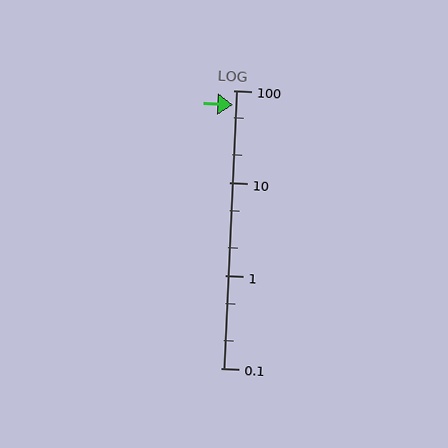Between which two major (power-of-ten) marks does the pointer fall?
The pointer is between 10 and 100.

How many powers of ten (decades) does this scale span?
The scale spans 3 decades, from 0.1 to 100.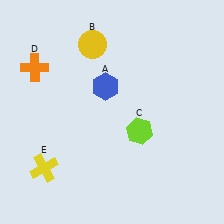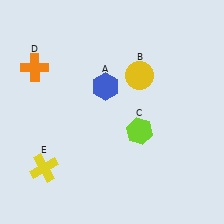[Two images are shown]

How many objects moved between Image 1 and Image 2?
1 object moved between the two images.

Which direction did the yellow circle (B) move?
The yellow circle (B) moved right.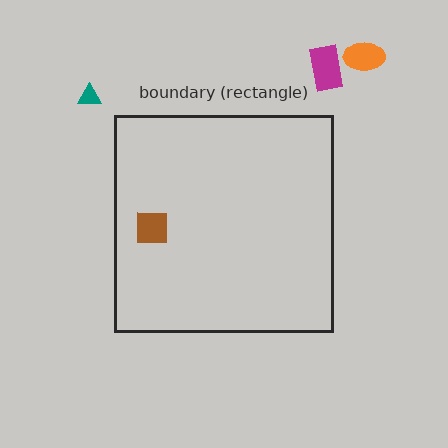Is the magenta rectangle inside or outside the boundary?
Outside.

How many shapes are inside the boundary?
1 inside, 3 outside.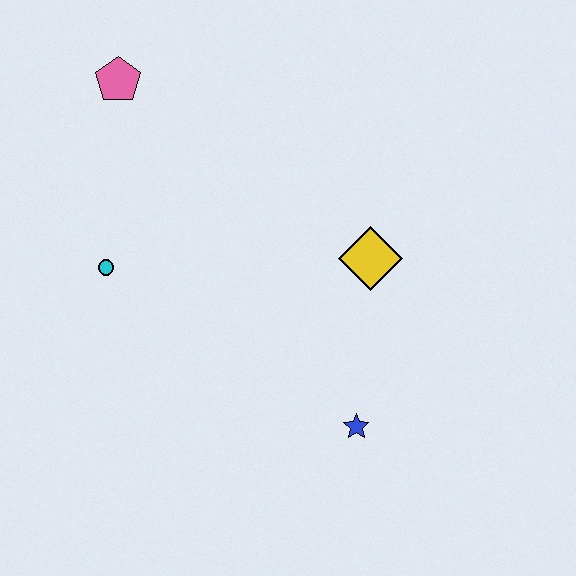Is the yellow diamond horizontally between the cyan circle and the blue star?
No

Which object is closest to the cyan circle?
The pink pentagon is closest to the cyan circle.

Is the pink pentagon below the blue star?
No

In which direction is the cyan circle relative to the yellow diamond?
The cyan circle is to the left of the yellow diamond.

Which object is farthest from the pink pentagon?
The blue star is farthest from the pink pentagon.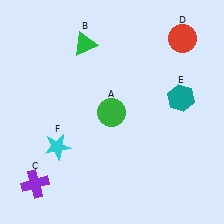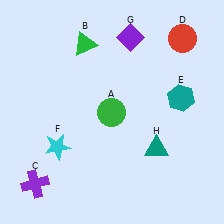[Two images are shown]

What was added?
A purple diamond (G), a teal triangle (H) were added in Image 2.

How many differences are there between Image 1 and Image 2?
There are 2 differences between the two images.